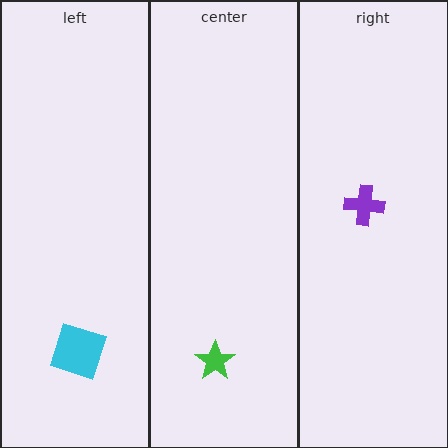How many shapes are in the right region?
1.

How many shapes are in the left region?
1.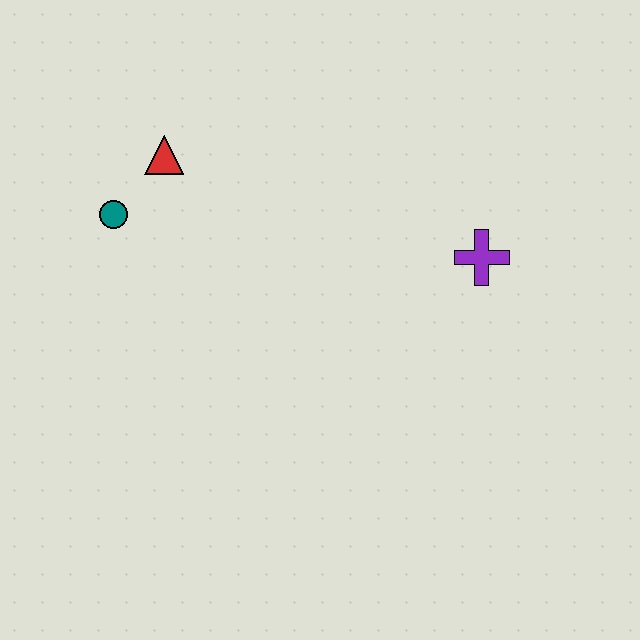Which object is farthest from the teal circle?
The purple cross is farthest from the teal circle.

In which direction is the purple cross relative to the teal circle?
The purple cross is to the right of the teal circle.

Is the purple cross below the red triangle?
Yes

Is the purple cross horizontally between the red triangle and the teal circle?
No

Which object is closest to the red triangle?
The teal circle is closest to the red triangle.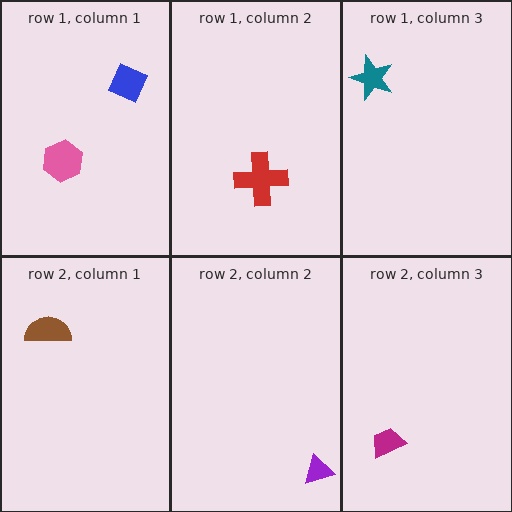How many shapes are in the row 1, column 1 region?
2.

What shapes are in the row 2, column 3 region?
The magenta trapezoid.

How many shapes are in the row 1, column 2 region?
1.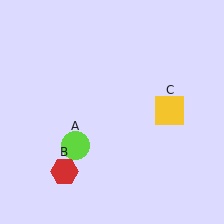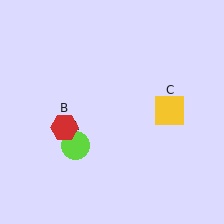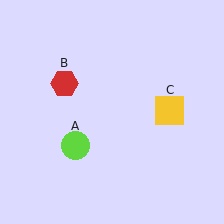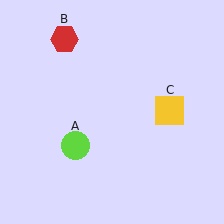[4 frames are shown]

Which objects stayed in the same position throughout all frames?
Lime circle (object A) and yellow square (object C) remained stationary.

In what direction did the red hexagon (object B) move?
The red hexagon (object B) moved up.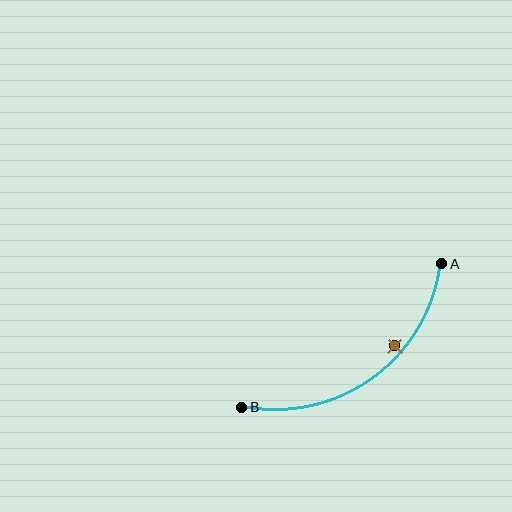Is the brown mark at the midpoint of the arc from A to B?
No — the brown mark does not lie on the arc at all. It sits slightly inside the curve.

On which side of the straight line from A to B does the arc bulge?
The arc bulges below and to the right of the straight line connecting A and B.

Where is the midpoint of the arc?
The arc midpoint is the point on the curve farthest from the straight line joining A and B. It sits below and to the right of that line.